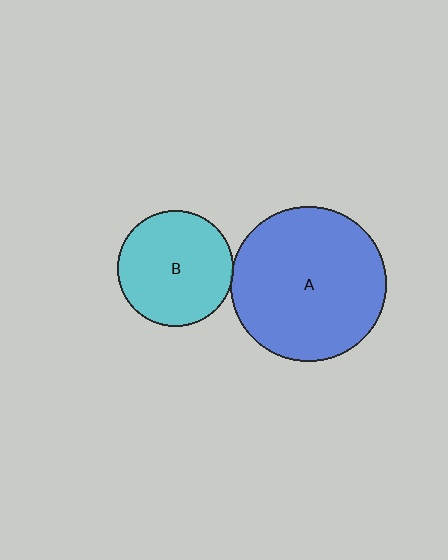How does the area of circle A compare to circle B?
Approximately 1.8 times.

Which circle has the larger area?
Circle A (blue).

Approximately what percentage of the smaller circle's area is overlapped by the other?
Approximately 5%.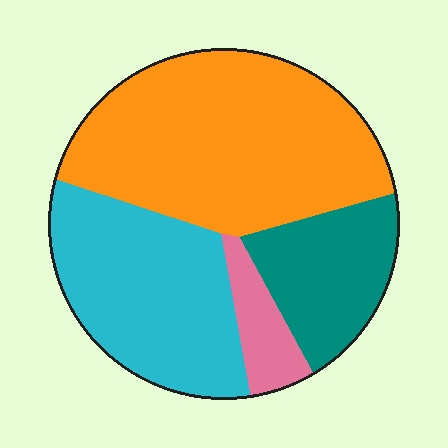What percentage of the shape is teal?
Teal covers around 15% of the shape.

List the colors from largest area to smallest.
From largest to smallest: orange, cyan, teal, pink.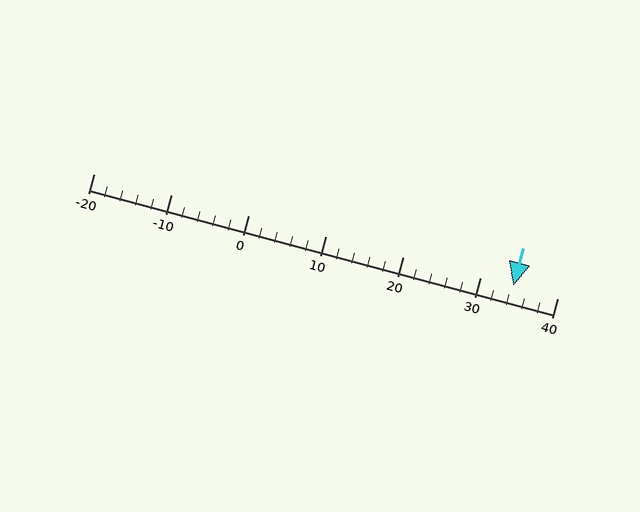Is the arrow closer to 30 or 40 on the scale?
The arrow is closer to 30.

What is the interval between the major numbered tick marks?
The major tick marks are spaced 10 units apart.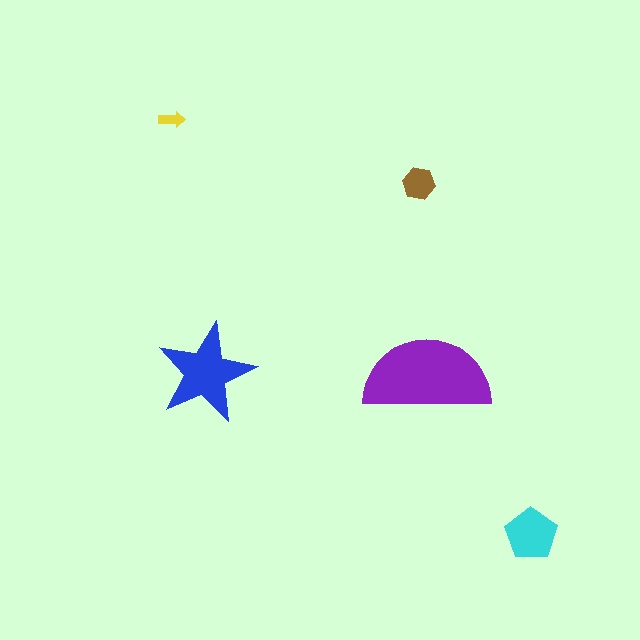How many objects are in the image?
There are 5 objects in the image.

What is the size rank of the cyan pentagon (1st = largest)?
3rd.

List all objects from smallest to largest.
The yellow arrow, the brown hexagon, the cyan pentagon, the blue star, the purple semicircle.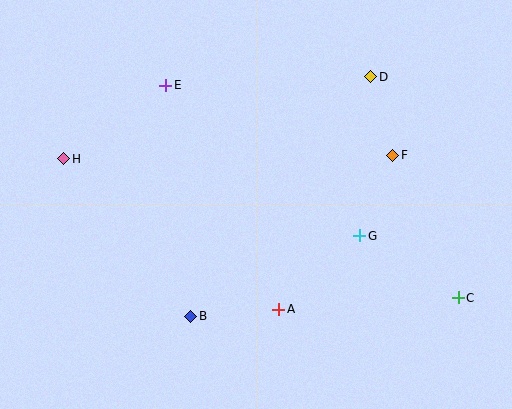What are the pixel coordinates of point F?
Point F is at (393, 155).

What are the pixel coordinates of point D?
Point D is at (371, 77).